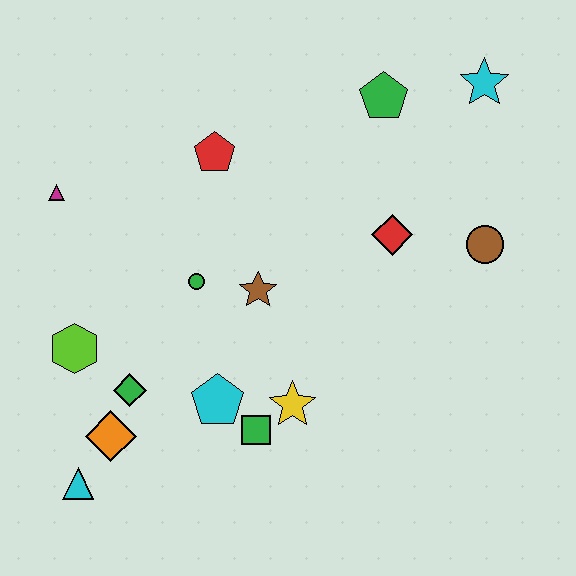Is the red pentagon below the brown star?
No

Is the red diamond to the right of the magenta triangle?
Yes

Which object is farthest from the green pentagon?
The cyan triangle is farthest from the green pentagon.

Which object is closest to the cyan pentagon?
The green square is closest to the cyan pentagon.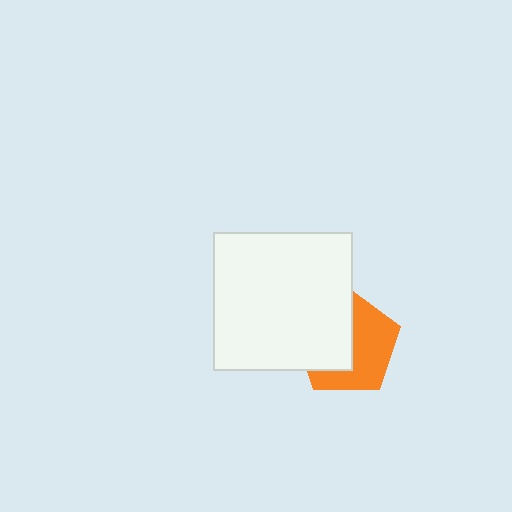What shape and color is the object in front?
The object in front is a white square.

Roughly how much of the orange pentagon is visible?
About half of it is visible (roughly 51%).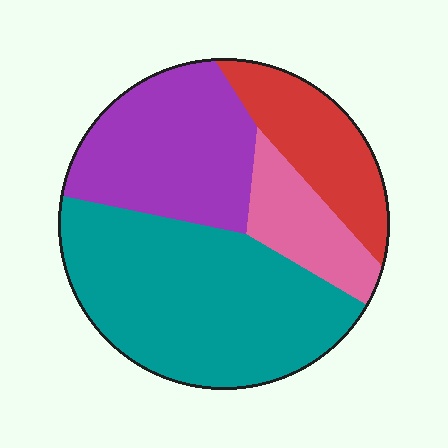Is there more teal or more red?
Teal.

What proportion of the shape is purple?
Purple takes up between a quarter and a half of the shape.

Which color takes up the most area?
Teal, at roughly 45%.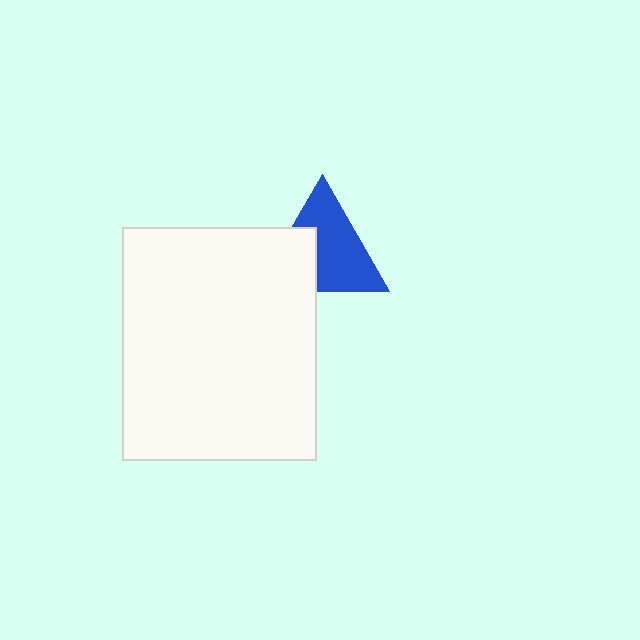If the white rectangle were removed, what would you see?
You would see the complete blue triangle.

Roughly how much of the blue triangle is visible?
About half of it is visible (roughly 64%).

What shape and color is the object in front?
The object in front is a white rectangle.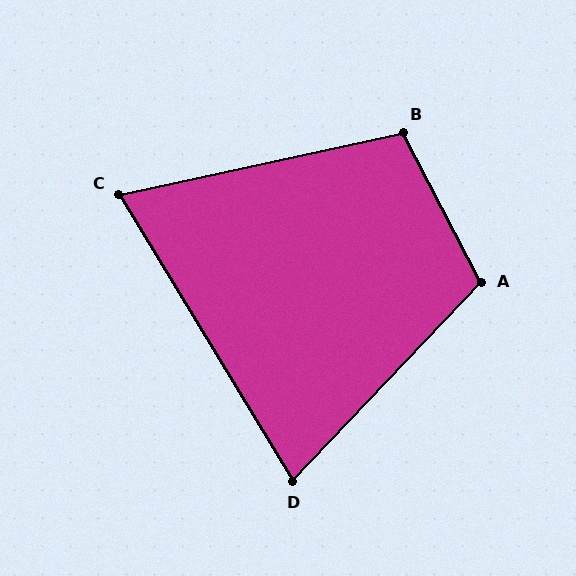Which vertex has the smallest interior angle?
C, at approximately 71 degrees.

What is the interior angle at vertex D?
Approximately 75 degrees (acute).